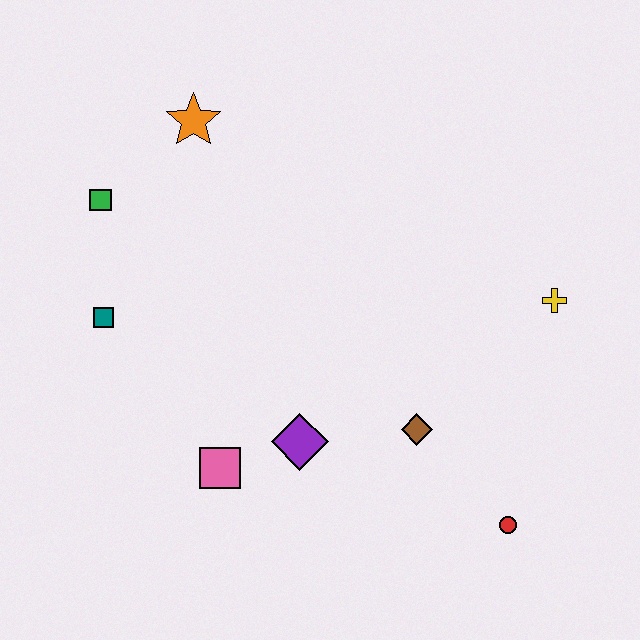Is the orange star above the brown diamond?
Yes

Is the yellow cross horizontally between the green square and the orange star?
No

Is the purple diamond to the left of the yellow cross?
Yes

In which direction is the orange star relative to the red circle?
The orange star is above the red circle.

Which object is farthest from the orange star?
The red circle is farthest from the orange star.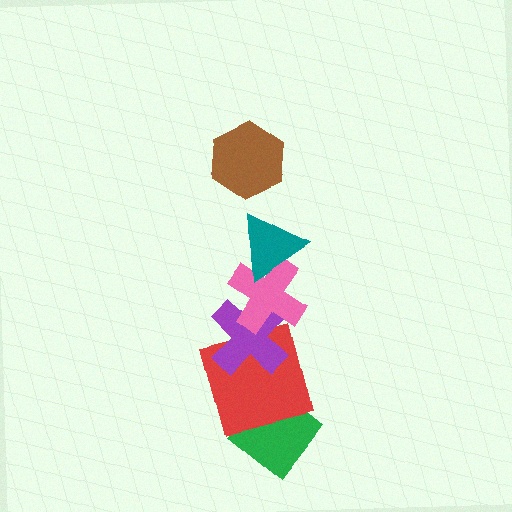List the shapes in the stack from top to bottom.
From top to bottom: the brown hexagon, the teal triangle, the pink cross, the purple cross, the red square, the green diamond.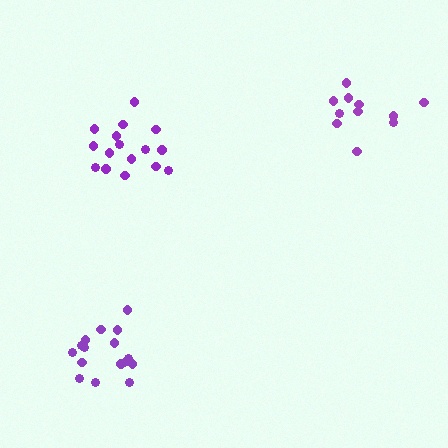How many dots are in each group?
Group 1: 11 dots, Group 2: 16 dots, Group 3: 16 dots (43 total).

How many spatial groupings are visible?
There are 3 spatial groupings.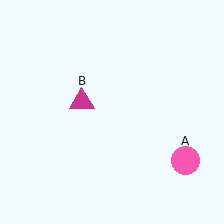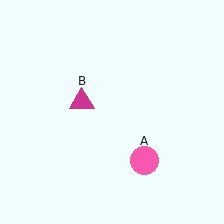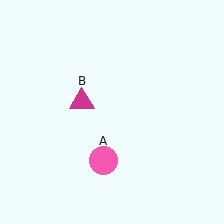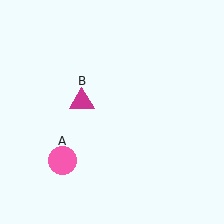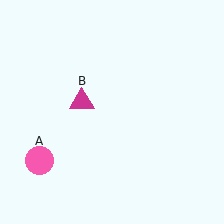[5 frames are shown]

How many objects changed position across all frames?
1 object changed position: pink circle (object A).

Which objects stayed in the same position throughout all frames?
Magenta triangle (object B) remained stationary.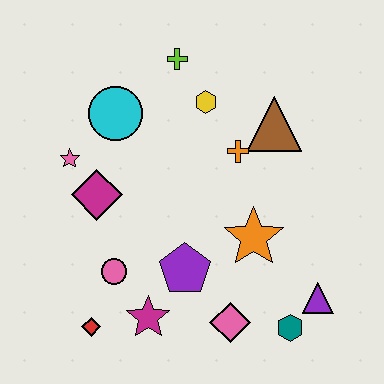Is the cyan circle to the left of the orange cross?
Yes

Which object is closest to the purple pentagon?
The magenta star is closest to the purple pentagon.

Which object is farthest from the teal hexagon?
The lime cross is farthest from the teal hexagon.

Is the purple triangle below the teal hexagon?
No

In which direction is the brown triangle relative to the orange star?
The brown triangle is above the orange star.